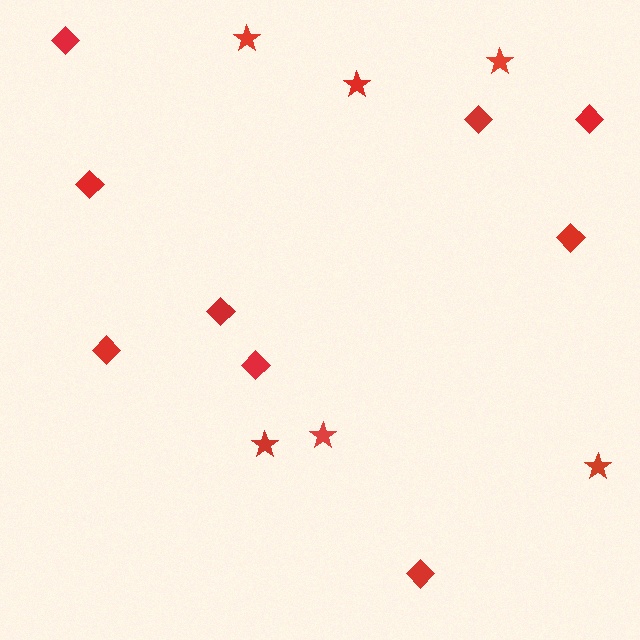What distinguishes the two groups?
There are 2 groups: one group of stars (6) and one group of diamonds (9).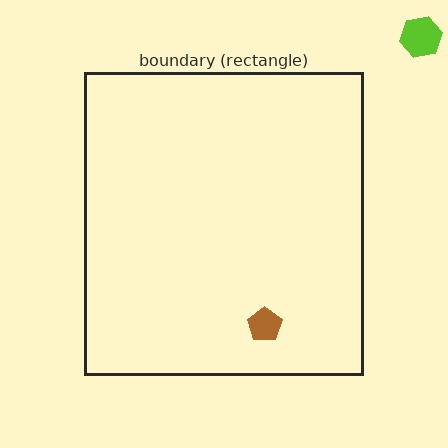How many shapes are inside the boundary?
1 inside, 1 outside.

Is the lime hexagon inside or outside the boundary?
Outside.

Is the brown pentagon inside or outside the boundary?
Inside.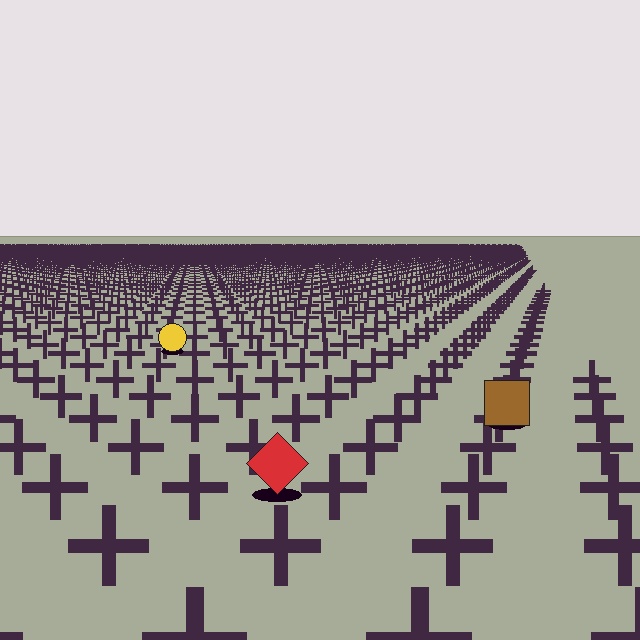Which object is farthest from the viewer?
The yellow circle is farthest from the viewer. It appears smaller and the ground texture around it is denser.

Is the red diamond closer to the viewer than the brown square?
Yes. The red diamond is closer — you can tell from the texture gradient: the ground texture is coarser near it.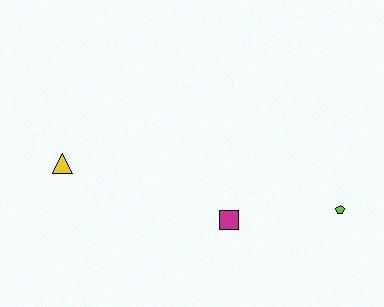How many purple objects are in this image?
There are no purple objects.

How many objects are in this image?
There are 3 objects.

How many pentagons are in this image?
There is 1 pentagon.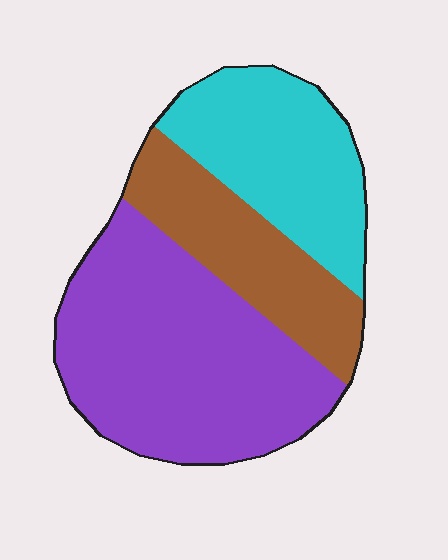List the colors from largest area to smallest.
From largest to smallest: purple, cyan, brown.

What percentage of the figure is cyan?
Cyan takes up between a sixth and a third of the figure.